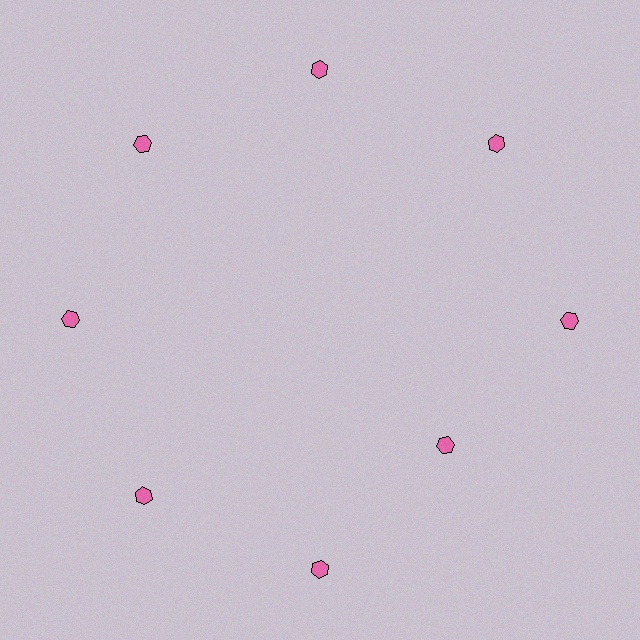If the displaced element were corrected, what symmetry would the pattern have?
It would have 8-fold rotational symmetry — the pattern would map onto itself every 45 degrees.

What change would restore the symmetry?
The symmetry would be restored by moving it outward, back onto the ring so that all 8 hexagons sit at equal angles and equal distance from the center.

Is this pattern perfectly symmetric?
No. The 8 pink hexagons are arranged in a ring, but one element near the 4 o'clock position is pulled inward toward the center, breaking the 8-fold rotational symmetry.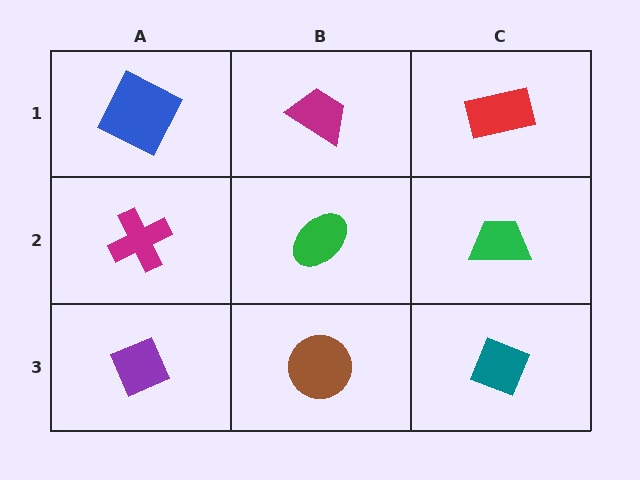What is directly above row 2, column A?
A blue square.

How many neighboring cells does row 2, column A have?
3.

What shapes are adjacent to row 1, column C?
A green trapezoid (row 2, column C), a magenta trapezoid (row 1, column B).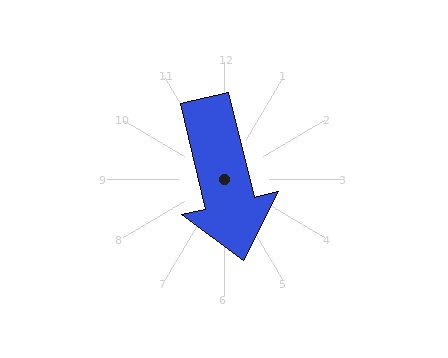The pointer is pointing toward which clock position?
Roughly 6 o'clock.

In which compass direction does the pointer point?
South.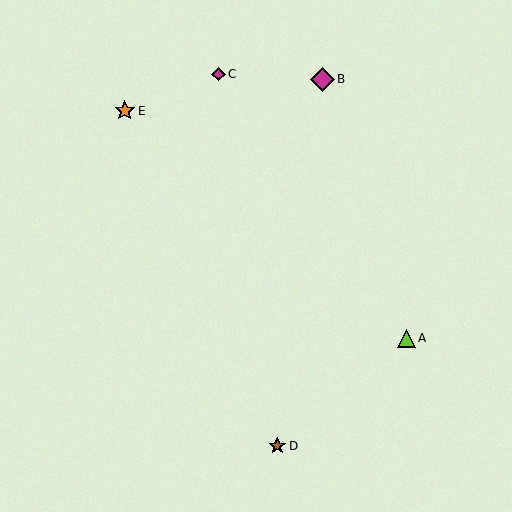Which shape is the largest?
The magenta diamond (labeled B) is the largest.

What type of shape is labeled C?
Shape C is a magenta diamond.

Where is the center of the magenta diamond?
The center of the magenta diamond is at (322, 79).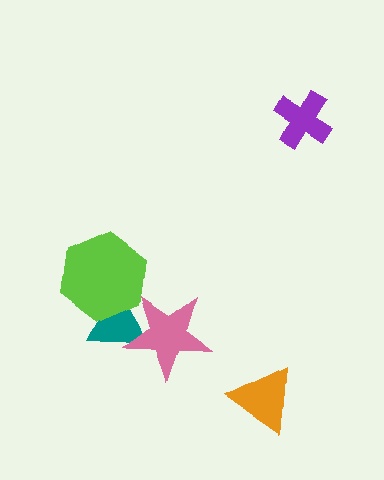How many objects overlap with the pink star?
1 object overlaps with the pink star.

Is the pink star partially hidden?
No, no other shape covers it.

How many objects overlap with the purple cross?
0 objects overlap with the purple cross.